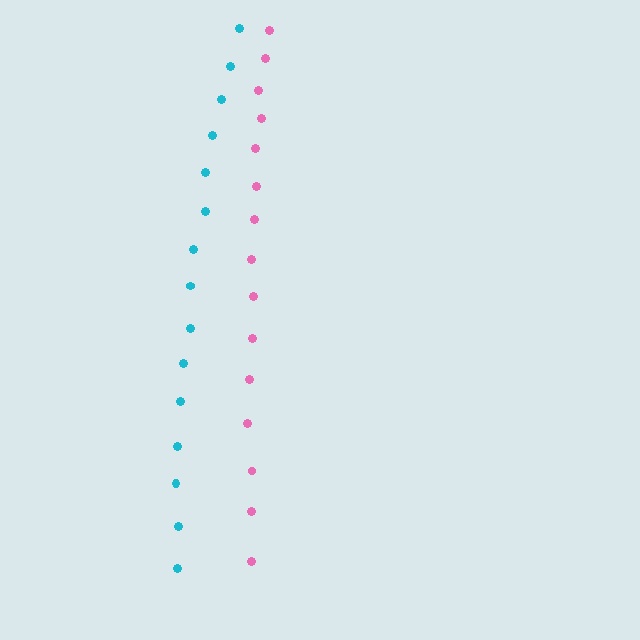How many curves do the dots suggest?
There are 2 distinct paths.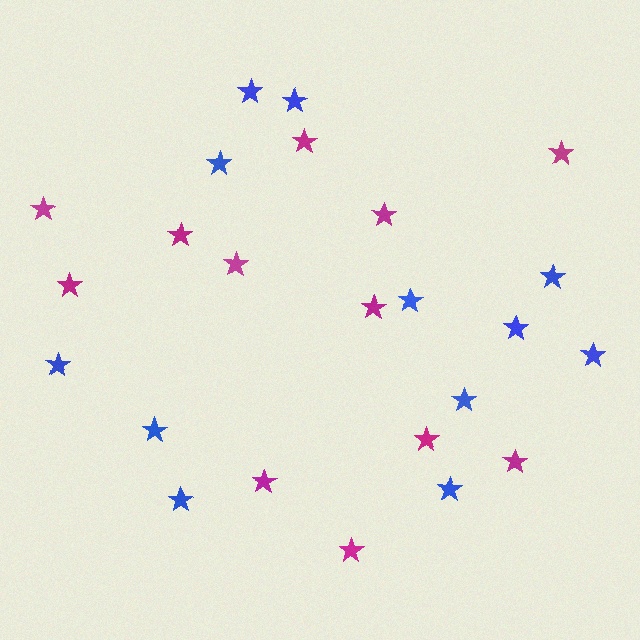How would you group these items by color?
There are 2 groups: one group of magenta stars (12) and one group of blue stars (12).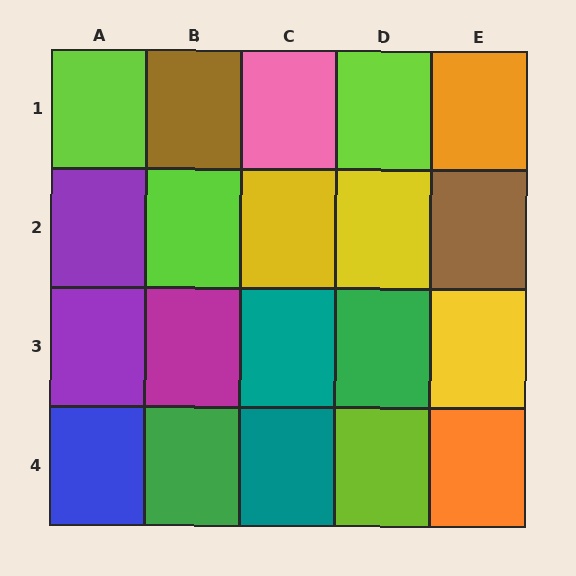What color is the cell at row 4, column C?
Teal.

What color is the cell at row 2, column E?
Brown.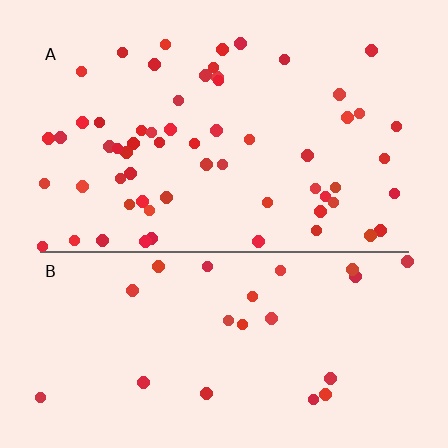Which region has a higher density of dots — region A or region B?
A (the top).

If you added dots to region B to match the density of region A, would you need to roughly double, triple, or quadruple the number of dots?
Approximately triple.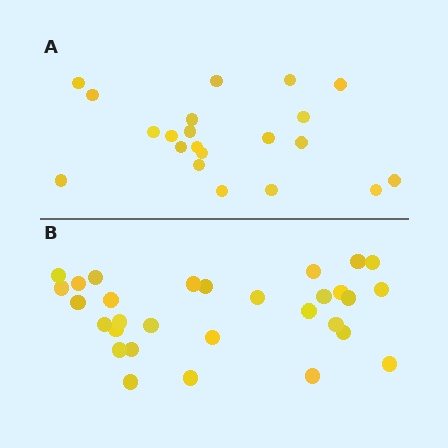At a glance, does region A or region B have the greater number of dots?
Region B (the bottom region) has more dots.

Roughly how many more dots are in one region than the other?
Region B has roughly 8 or so more dots than region A.